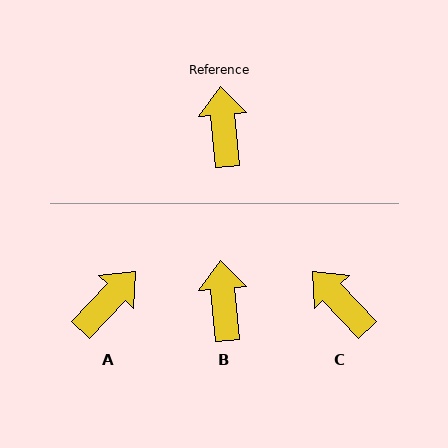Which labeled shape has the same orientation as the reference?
B.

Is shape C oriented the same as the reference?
No, it is off by about 38 degrees.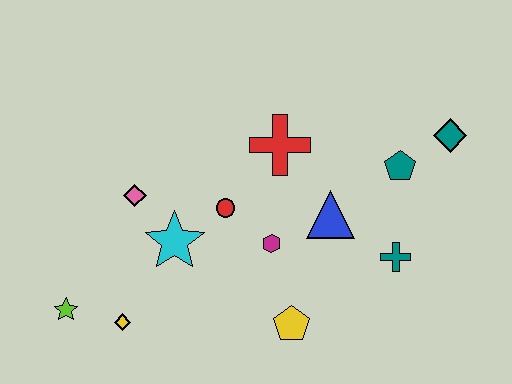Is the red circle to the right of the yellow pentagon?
No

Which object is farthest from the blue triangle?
The lime star is farthest from the blue triangle.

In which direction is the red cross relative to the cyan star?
The red cross is to the right of the cyan star.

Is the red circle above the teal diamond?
No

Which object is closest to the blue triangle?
The magenta hexagon is closest to the blue triangle.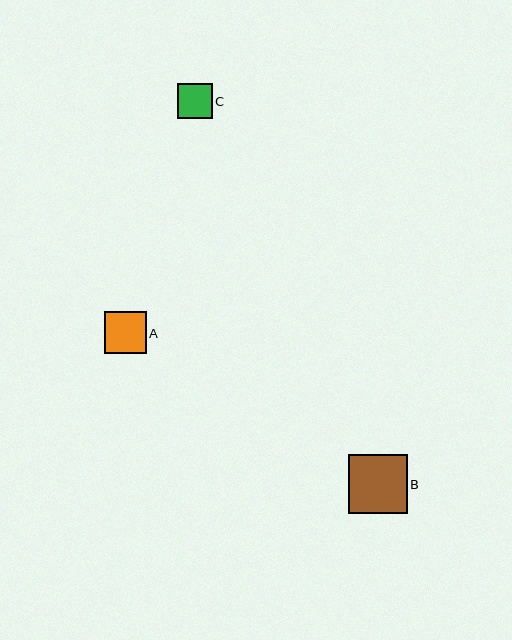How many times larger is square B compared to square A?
Square B is approximately 1.4 times the size of square A.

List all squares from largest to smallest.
From largest to smallest: B, A, C.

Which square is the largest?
Square B is the largest with a size of approximately 59 pixels.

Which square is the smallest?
Square C is the smallest with a size of approximately 35 pixels.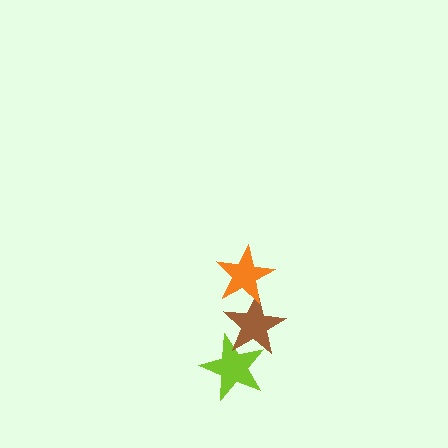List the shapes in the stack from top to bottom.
From top to bottom: the orange star, the brown star, the lime star.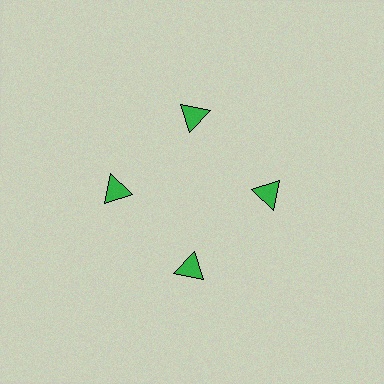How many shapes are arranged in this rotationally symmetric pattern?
There are 4 shapes, arranged in 4 groups of 1.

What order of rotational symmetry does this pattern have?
This pattern has 4-fold rotational symmetry.